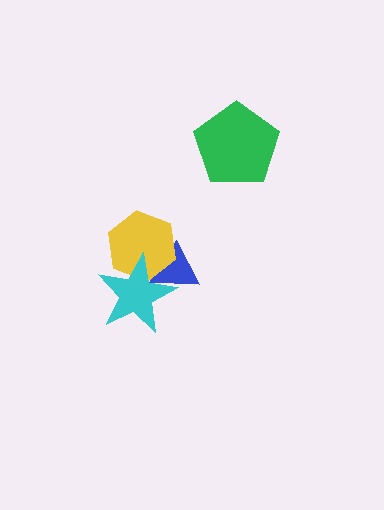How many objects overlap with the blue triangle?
2 objects overlap with the blue triangle.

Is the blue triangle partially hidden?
Yes, it is partially covered by another shape.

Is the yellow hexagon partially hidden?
Yes, it is partially covered by another shape.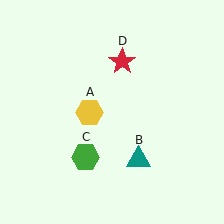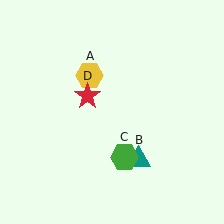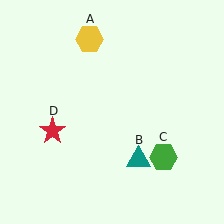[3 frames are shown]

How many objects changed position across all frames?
3 objects changed position: yellow hexagon (object A), green hexagon (object C), red star (object D).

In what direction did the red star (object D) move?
The red star (object D) moved down and to the left.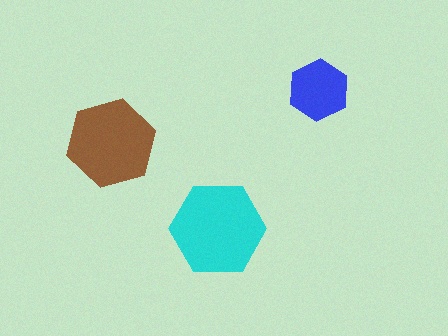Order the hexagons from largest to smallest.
the cyan one, the brown one, the blue one.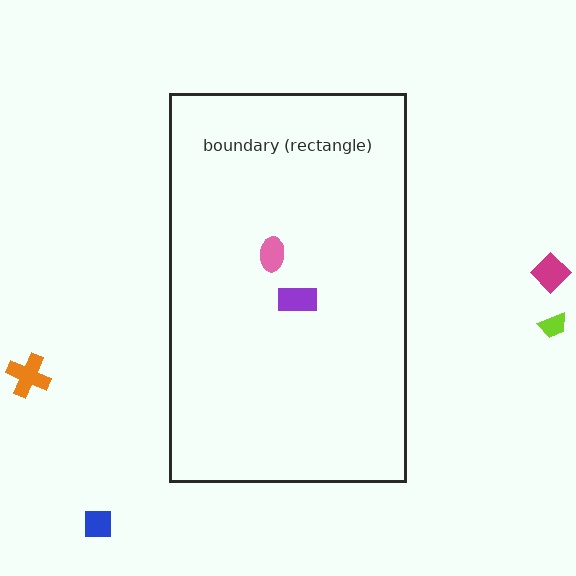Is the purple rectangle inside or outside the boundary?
Inside.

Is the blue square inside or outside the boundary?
Outside.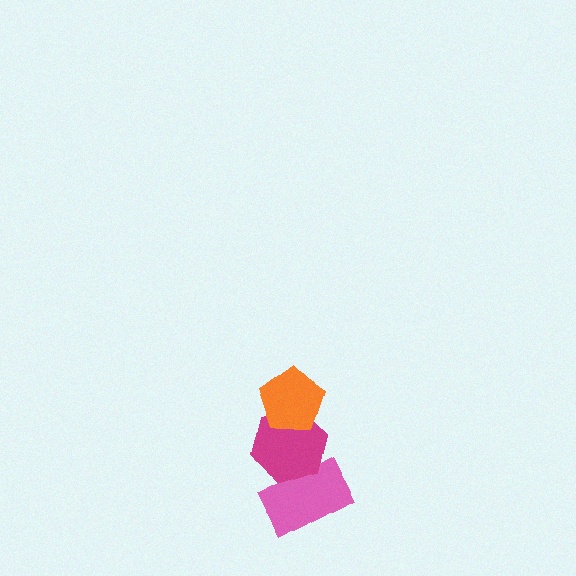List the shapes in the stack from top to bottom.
From top to bottom: the orange pentagon, the magenta hexagon, the pink rectangle.